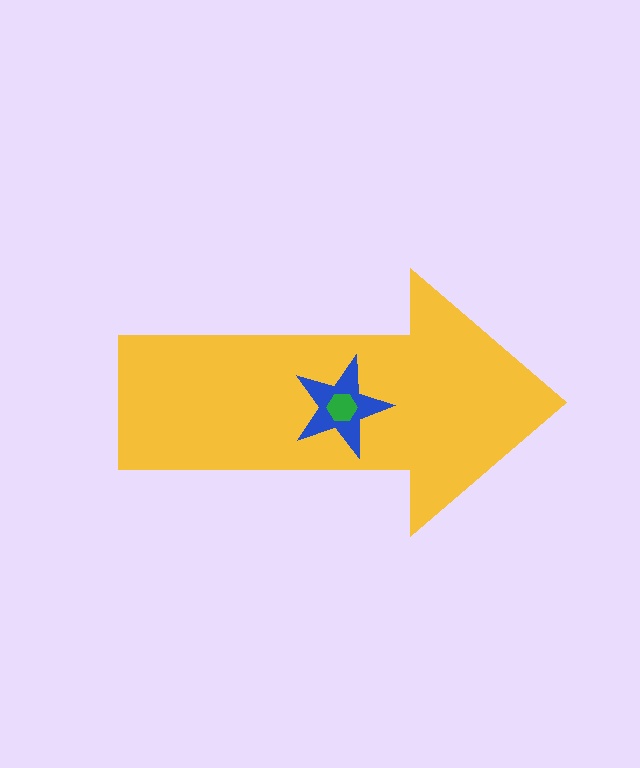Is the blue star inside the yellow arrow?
Yes.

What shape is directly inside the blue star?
The green hexagon.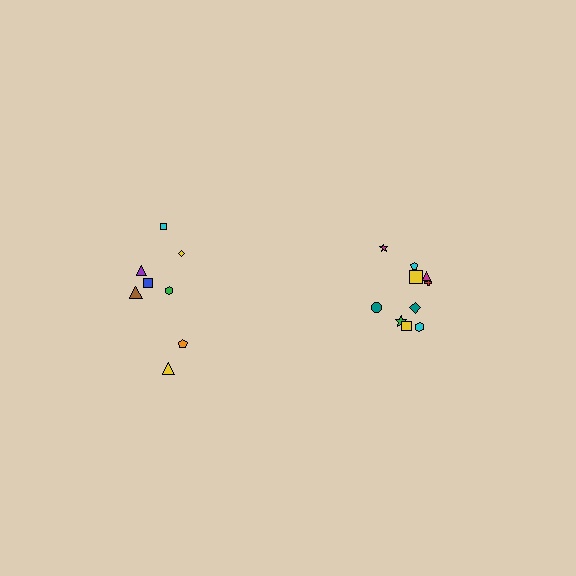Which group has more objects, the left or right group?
The right group.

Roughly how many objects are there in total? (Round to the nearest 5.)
Roughly 20 objects in total.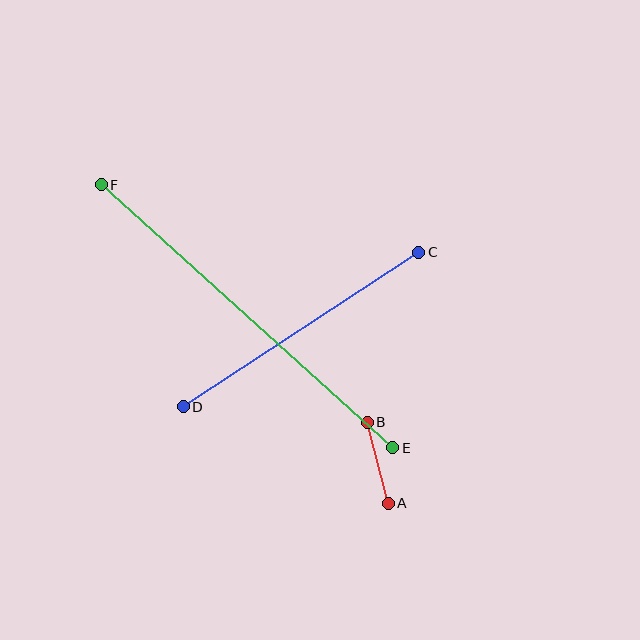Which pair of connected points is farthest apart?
Points E and F are farthest apart.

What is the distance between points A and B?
The distance is approximately 84 pixels.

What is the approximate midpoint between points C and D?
The midpoint is at approximately (301, 329) pixels.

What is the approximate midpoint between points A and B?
The midpoint is at approximately (378, 463) pixels.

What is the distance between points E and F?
The distance is approximately 393 pixels.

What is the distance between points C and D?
The distance is approximately 282 pixels.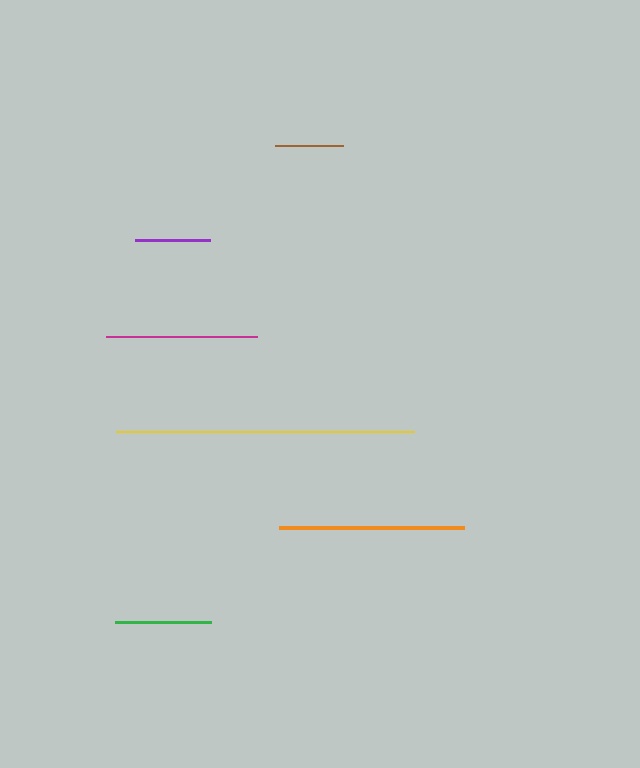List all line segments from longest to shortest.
From longest to shortest: yellow, orange, magenta, green, purple, brown.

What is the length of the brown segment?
The brown segment is approximately 68 pixels long.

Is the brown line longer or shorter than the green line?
The green line is longer than the brown line.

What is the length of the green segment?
The green segment is approximately 96 pixels long.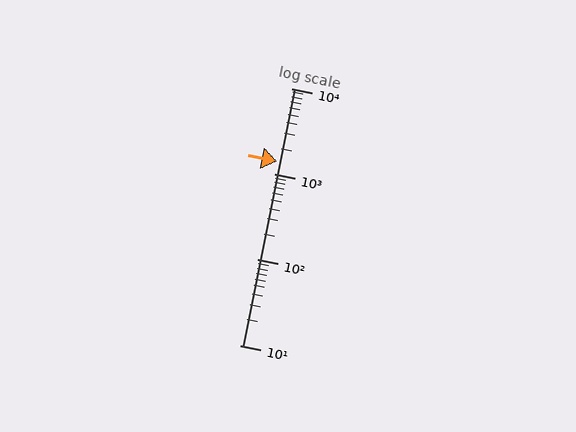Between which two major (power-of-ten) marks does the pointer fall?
The pointer is between 1000 and 10000.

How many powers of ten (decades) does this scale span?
The scale spans 3 decades, from 10 to 10000.